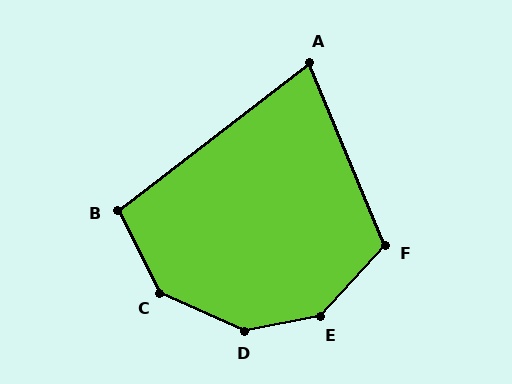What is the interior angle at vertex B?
Approximately 100 degrees (obtuse).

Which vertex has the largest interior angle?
D, at approximately 144 degrees.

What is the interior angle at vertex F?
Approximately 115 degrees (obtuse).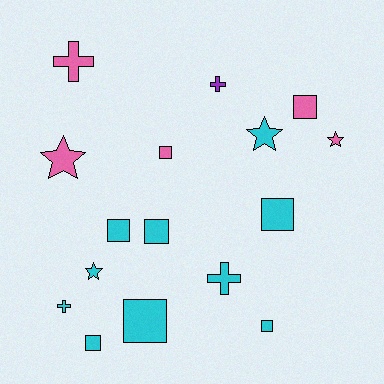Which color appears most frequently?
Cyan, with 10 objects.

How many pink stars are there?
There are 2 pink stars.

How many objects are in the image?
There are 16 objects.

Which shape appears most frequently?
Square, with 8 objects.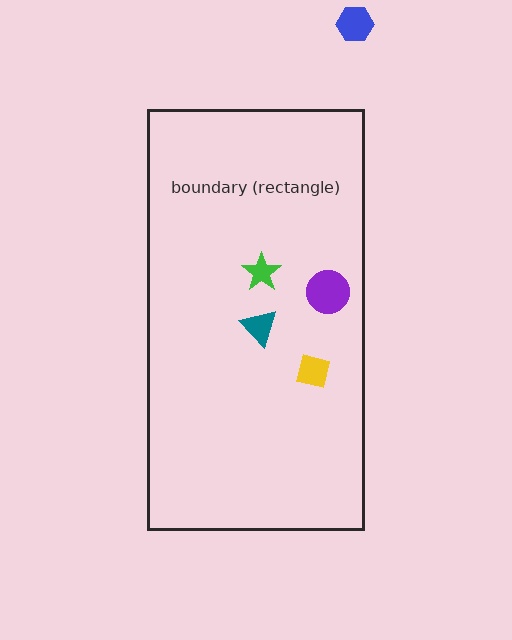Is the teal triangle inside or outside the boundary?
Inside.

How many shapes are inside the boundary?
4 inside, 1 outside.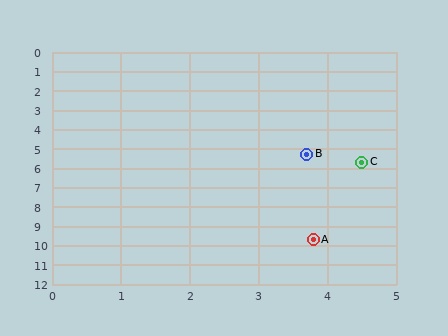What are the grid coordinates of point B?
Point B is at approximately (3.7, 5.3).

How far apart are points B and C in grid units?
Points B and C are about 0.9 grid units apart.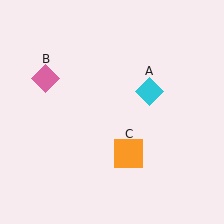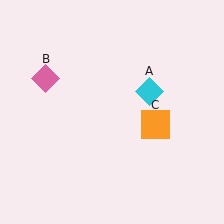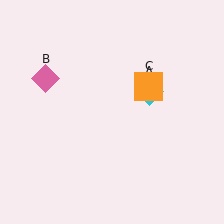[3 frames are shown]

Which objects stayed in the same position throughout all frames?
Cyan diamond (object A) and pink diamond (object B) remained stationary.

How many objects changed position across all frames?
1 object changed position: orange square (object C).